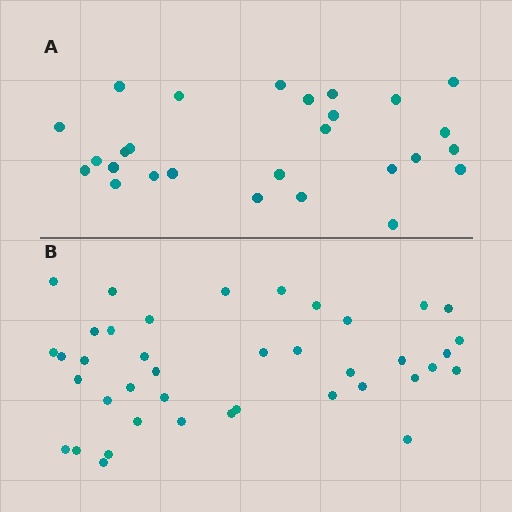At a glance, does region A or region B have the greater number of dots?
Region B (the bottom region) has more dots.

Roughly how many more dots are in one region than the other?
Region B has approximately 15 more dots than region A.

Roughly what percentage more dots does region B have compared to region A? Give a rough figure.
About 50% more.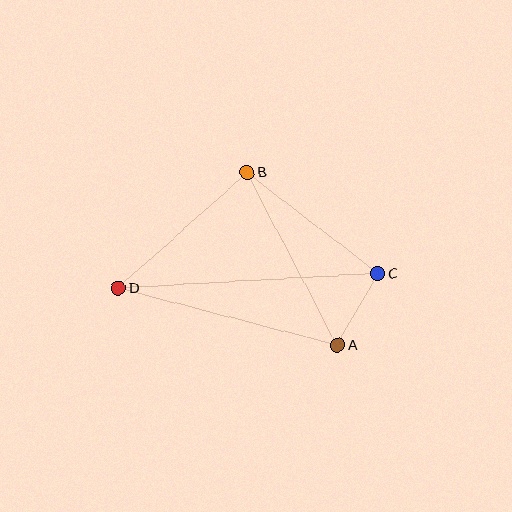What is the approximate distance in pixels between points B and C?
The distance between B and C is approximately 165 pixels.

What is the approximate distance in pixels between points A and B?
The distance between A and B is approximately 195 pixels.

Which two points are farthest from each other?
Points C and D are farthest from each other.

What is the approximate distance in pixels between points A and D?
The distance between A and D is approximately 226 pixels.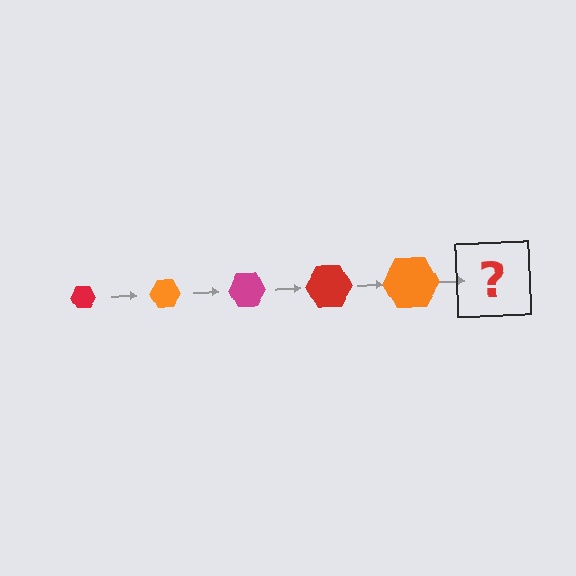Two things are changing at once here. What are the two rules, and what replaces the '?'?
The two rules are that the hexagon grows larger each step and the color cycles through red, orange, and magenta. The '?' should be a magenta hexagon, larger than the previous one.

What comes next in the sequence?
The next element should be a magenta hexagon, larger than the previous one.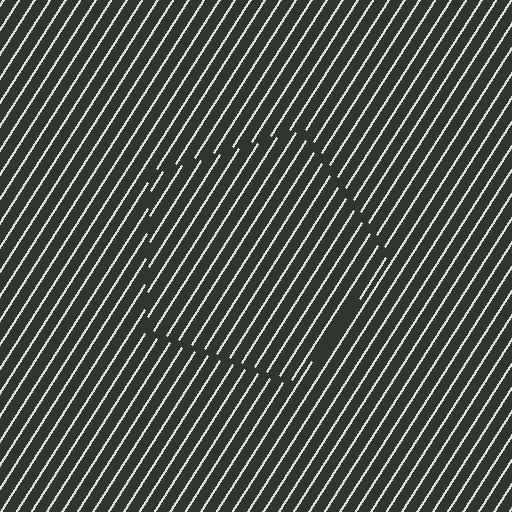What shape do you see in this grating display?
An illusory pentagon. The interior of the shape contains the same grating, shifted by half a period — the contour is defined by the phase discontinuity where line-ends from the inner and outer gratings abut.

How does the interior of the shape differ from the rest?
The interior of the shape contains the same grating, shifted by half a period — the contour is defined by the phase discontinuity where line-ends from the inner and outer gratings abut.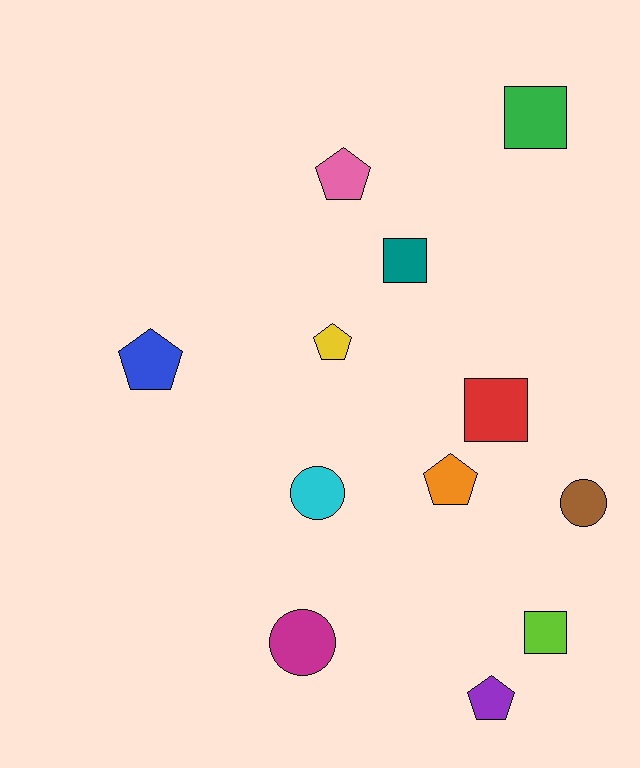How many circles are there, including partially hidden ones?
There are 3 circles.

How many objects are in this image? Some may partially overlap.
There are 12 objects.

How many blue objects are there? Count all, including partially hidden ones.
There is 1 blue object.